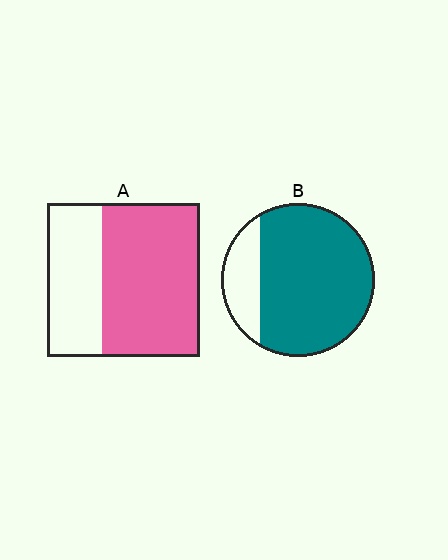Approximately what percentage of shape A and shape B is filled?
A is approximately 65% and B is approximately 80%.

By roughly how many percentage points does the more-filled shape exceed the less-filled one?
By roughly 15 percentage points (B over A).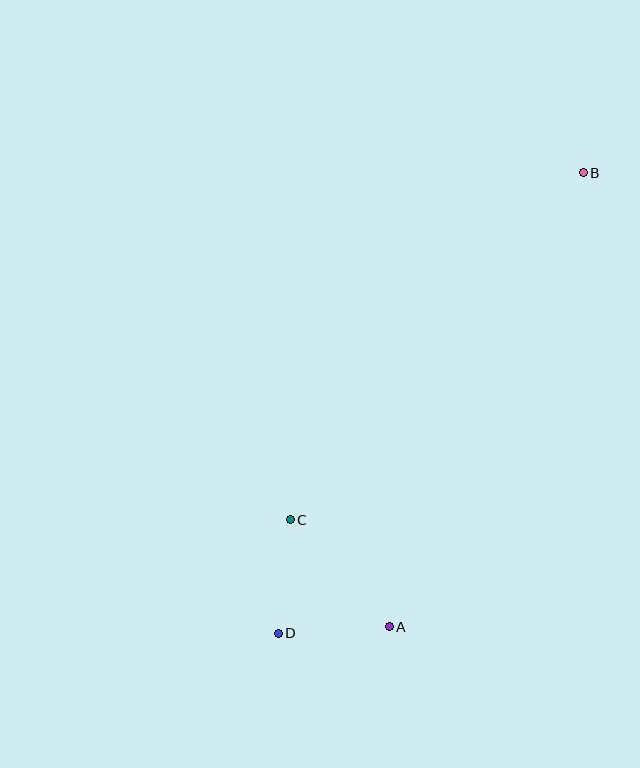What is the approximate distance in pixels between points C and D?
The distance between C and D is approximately 114 pixels.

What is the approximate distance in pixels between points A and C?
The distance between A and C is approximately 146 pixels.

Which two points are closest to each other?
Points A and D are closest to each other.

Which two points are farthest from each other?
Points B and D are farthest from each other.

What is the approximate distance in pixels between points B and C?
The distance between B and C is approximately 454 pixels.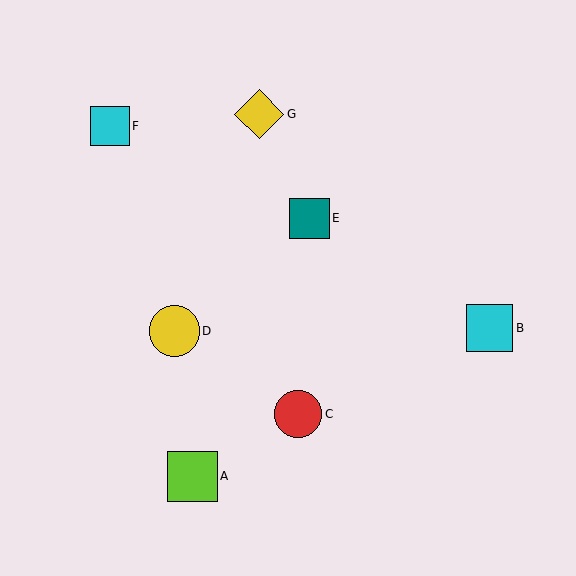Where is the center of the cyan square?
The center of the cyan square is at (110, 126).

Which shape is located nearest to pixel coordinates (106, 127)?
The cyan square (labeled F) at (110, 126) is nearest to that location.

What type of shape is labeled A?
Shape A is a lime square.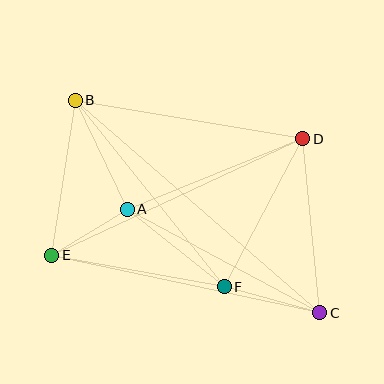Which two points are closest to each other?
Points A and E are closest to each other.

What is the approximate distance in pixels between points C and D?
The distance between C and D is approximately 175 pixels.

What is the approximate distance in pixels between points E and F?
The distance between E and F is approximately 175 pixels.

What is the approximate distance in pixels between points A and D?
The distance between A and D is approximately 189 pixels.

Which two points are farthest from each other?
Points B and C are farthest from each other.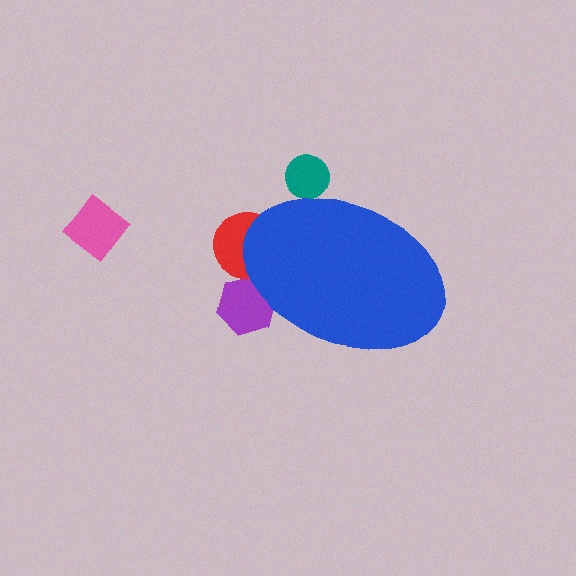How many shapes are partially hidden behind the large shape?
3 shapes are partially hidden.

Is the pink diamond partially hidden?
No, the pink diamond is fully visible.